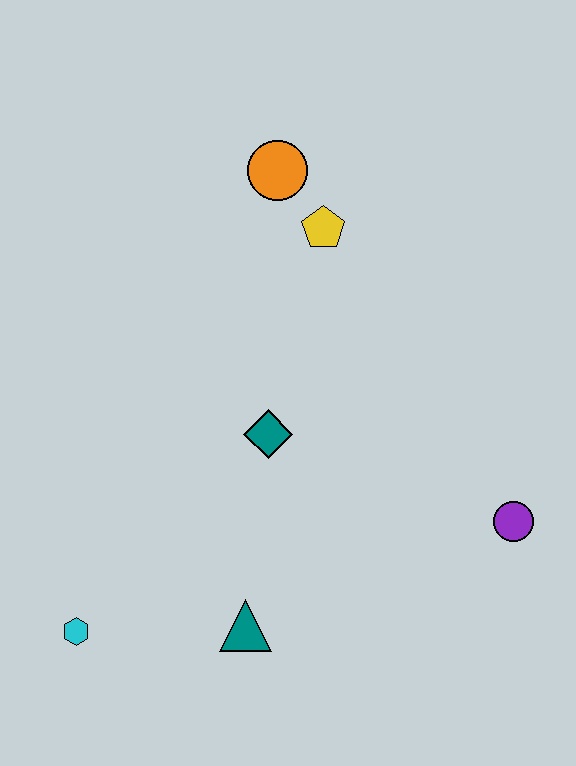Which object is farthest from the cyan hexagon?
The orange circle is farthest from the cyan hexagon.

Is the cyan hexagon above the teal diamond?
No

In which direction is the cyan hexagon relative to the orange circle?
The cyan hexagon is below the orange circle.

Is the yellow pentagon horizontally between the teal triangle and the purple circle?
Yes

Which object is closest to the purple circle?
The teal diamond is closest to the purple circle.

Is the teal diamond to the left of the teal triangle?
No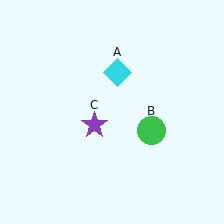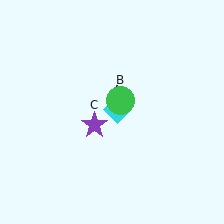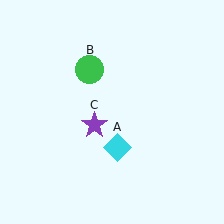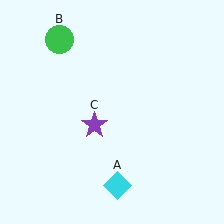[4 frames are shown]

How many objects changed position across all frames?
2 objects changed position: cyan diamond (object A), green circle (object B).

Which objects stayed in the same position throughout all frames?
Purple star (object C) remained stationary.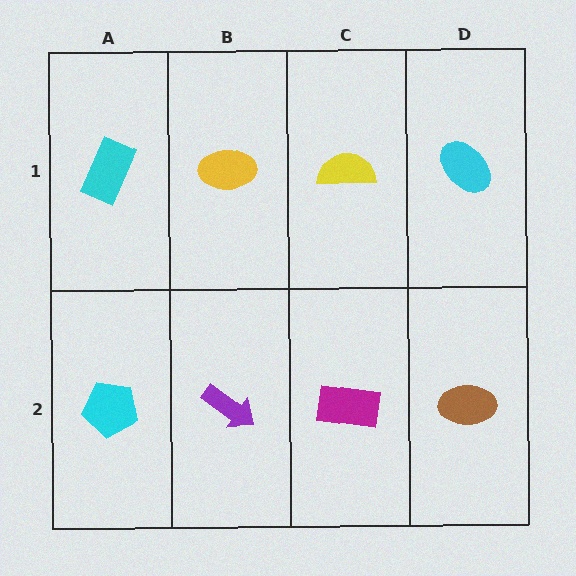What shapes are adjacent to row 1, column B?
A purple arrow (row 2, column B), a cyan rectangle (row 1, column A), a yellow semicircle (row 1, column C).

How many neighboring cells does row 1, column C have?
3.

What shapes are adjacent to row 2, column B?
A yellow ellipse (row 1, column B), a cyan pentagon (row 2, column A), a magenta rectangle (row 2, column C).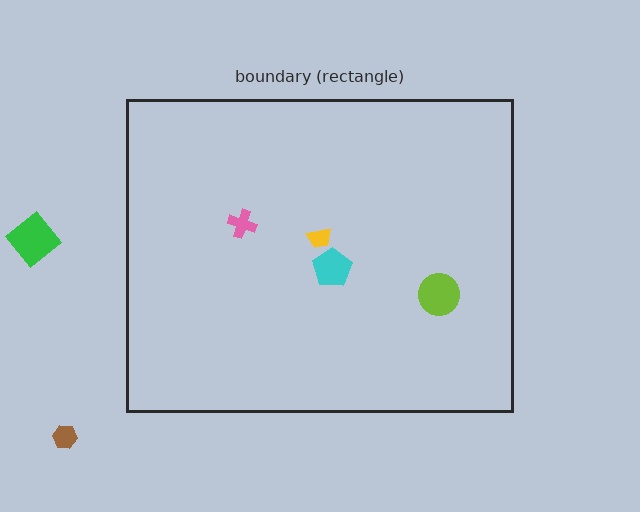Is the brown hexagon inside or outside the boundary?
Outside.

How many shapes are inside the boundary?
4 inside, 2 outside.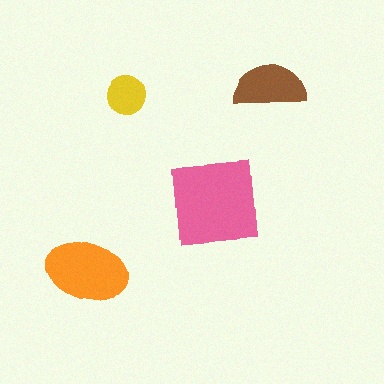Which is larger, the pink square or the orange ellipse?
The pink square.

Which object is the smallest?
The yellow circle.